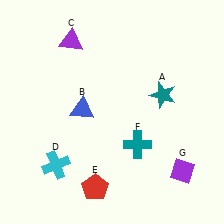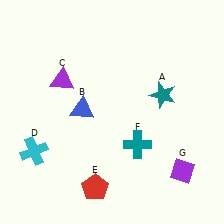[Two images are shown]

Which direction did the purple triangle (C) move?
The purple triangle (C) moved down.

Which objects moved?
The objects that moved are: the purple triangle (C), the cyan cross (D).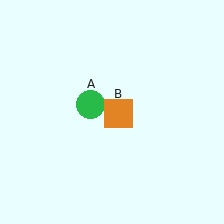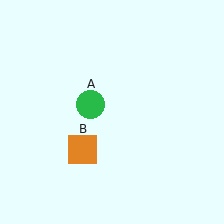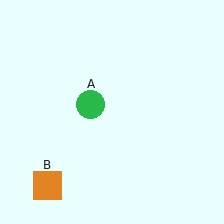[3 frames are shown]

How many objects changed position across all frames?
1 object changed position: orange square (object B).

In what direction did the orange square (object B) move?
The orange square (object B) moved down and to the left.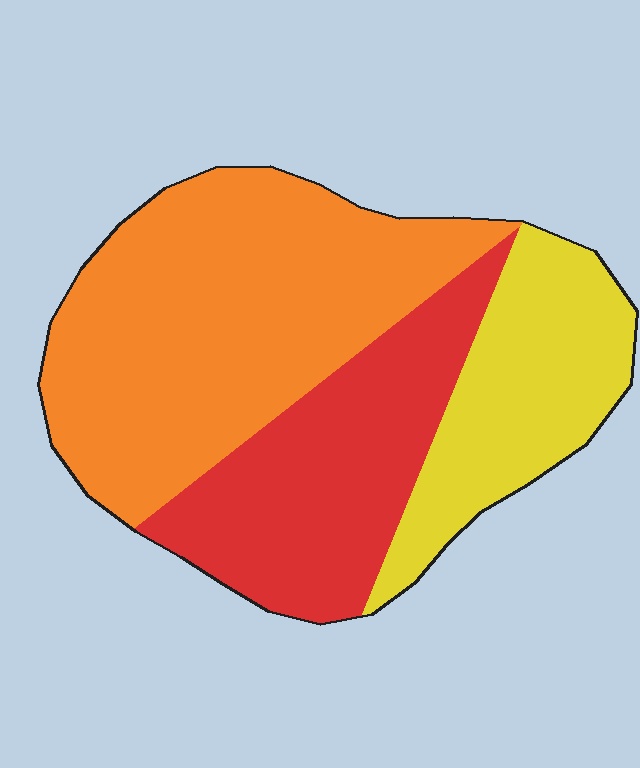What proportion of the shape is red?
Red takes up between a quarter and a half of the shape.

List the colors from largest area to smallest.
From largest to smallest: orange, red, yellow.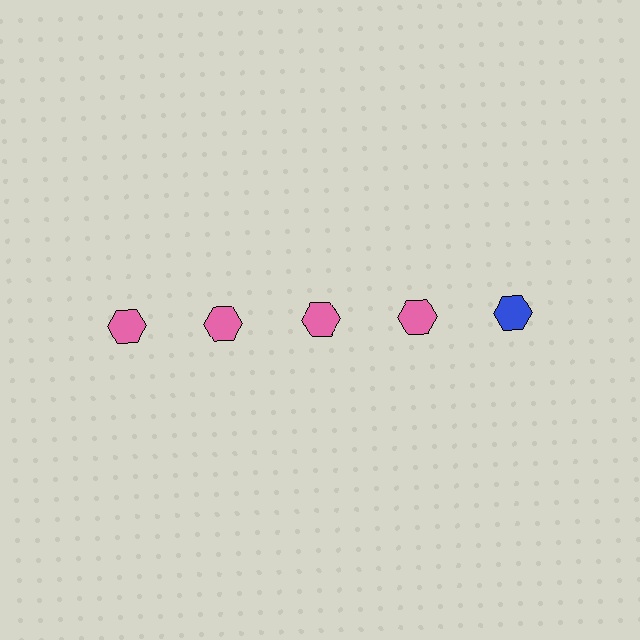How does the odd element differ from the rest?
It has a different color: blue instead of pink.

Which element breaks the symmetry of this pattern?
The blue hexagon in the top row, rightmost column breaks the symmetry. All other shapes are pink hexagons.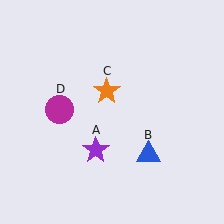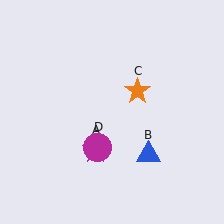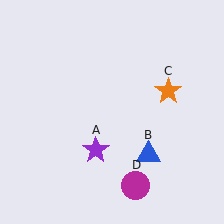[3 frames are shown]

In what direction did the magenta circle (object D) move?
The magenta circle (object D) moved down and to the right.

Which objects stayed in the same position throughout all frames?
Purple star (object A) and blue triangle (object B) remained stationary.